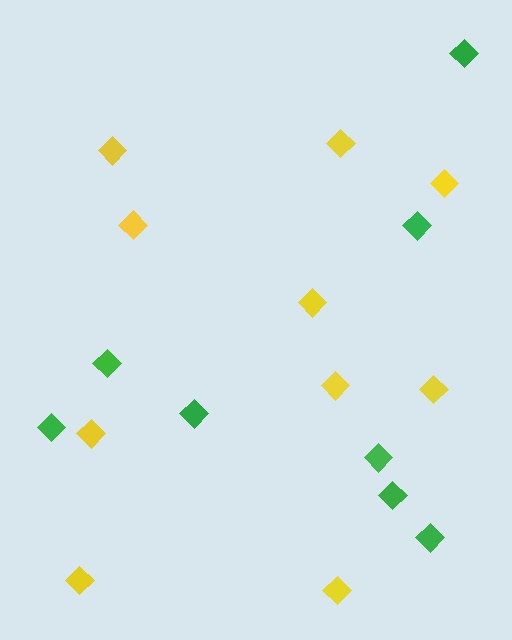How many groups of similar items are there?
There are 2 groups: one group of green diamonds (8) and one group of yellow diamonds (10).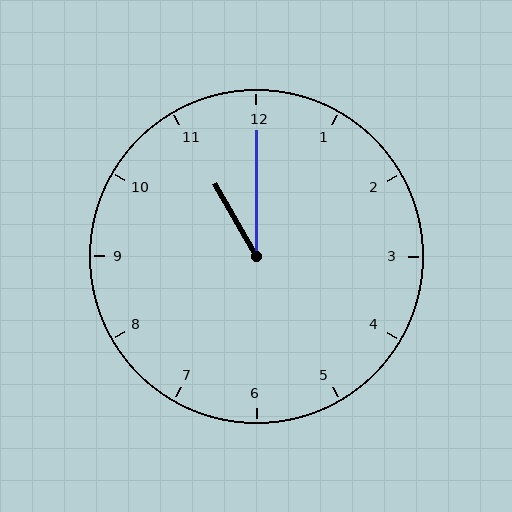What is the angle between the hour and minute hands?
Approximately 30 degrees.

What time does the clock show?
11:00.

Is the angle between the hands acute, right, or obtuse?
It is acute.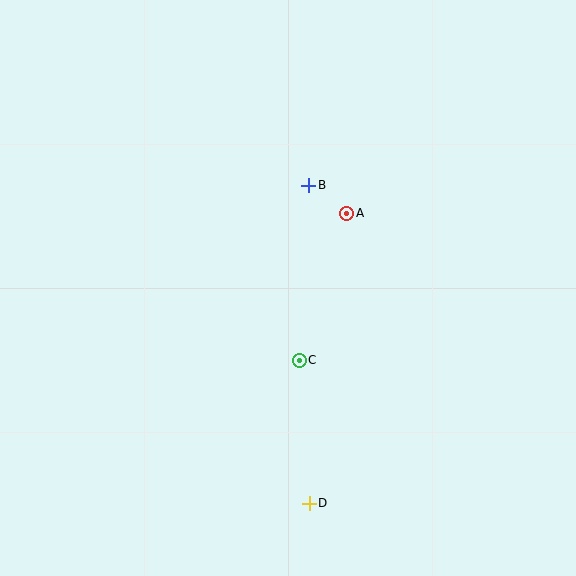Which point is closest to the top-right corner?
Point A is closest to the top-right corner.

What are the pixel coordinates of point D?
Point D is at (309, 503).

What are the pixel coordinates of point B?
Point B is at (309, 185).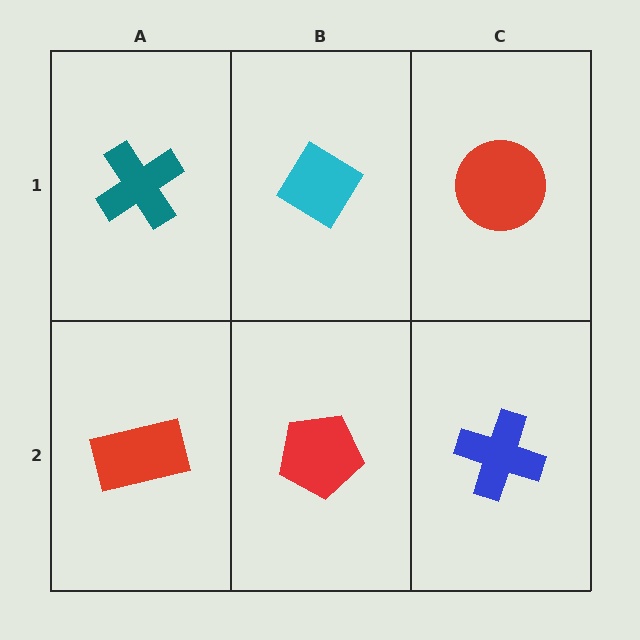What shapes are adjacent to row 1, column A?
A red rectangle (row 2, column A), a cyan diamond (row 1, column B).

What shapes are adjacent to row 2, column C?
A red circle (row 1, column C), a red pentagon (row 2, column B).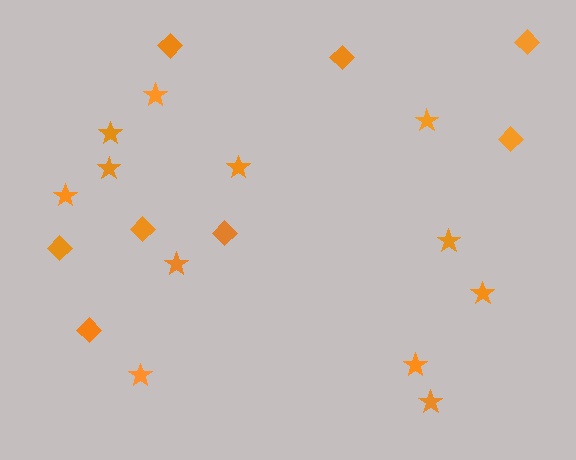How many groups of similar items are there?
There are 2 groups: one group of stars (12) and one group of diamonds (8).